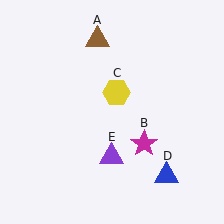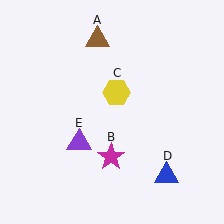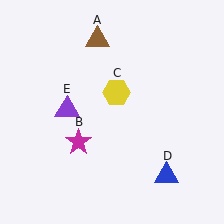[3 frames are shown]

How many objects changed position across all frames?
2 objects changed position: magenta star (object B), purple triangle (object E).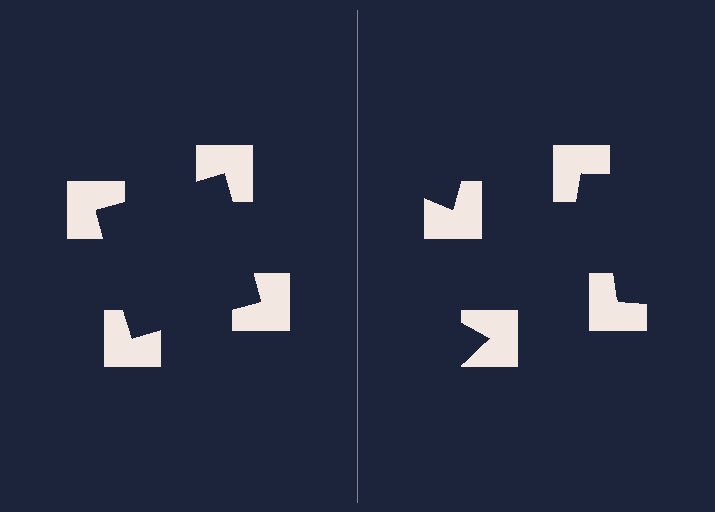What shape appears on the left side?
An illusory square.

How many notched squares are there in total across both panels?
8 — 4 on each side.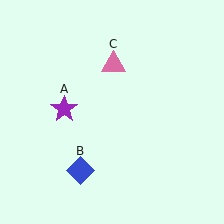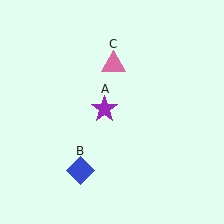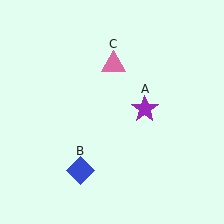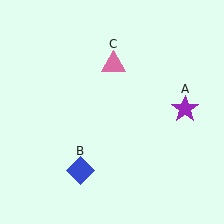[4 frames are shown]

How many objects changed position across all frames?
1 object changed position: purple star (object A).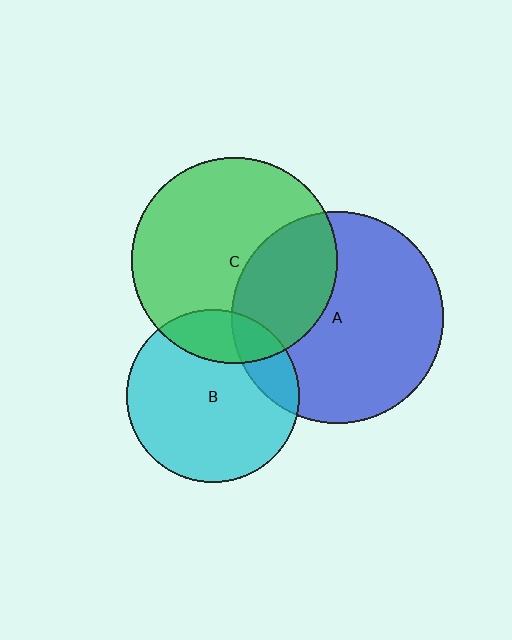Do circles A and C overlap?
Yes.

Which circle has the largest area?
Circle A (blue).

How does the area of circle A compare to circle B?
Approximately 1.5 times.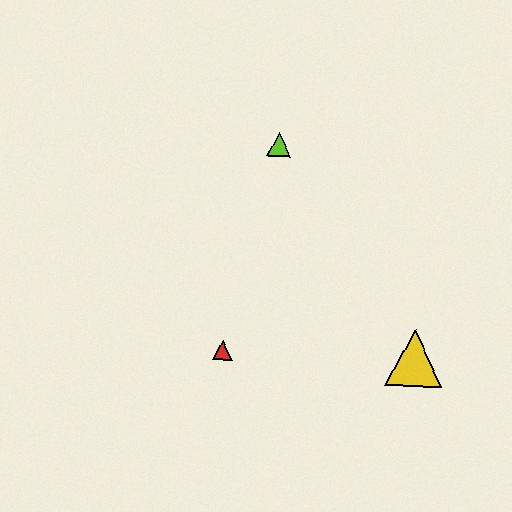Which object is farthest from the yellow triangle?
The lime triangle is farthest from the yellow triangle.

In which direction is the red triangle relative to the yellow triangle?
The red triangle is to the left of the yellow triangle.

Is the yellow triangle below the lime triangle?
Yes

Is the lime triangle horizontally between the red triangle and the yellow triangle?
Yes